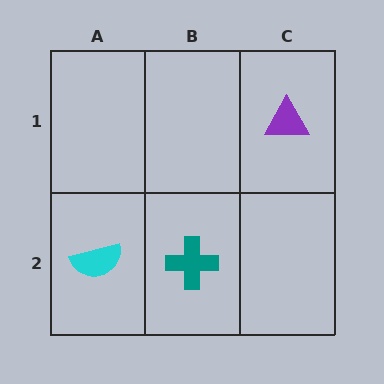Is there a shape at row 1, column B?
No, that cell is empty.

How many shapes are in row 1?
1 shape.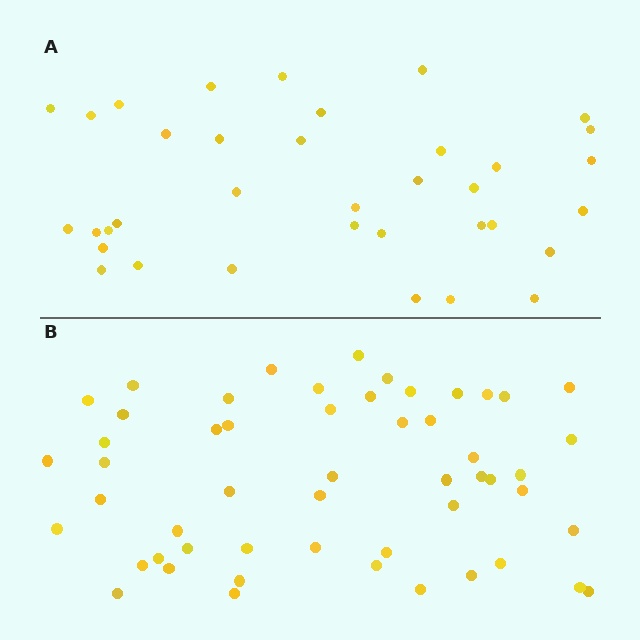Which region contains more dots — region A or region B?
Region B (the bottom region) has more dots.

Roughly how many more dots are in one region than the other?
Region B has approximately 15 more dots than region A.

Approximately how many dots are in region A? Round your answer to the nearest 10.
About 40 dots. (The exact count is 36, which rounds to 40.)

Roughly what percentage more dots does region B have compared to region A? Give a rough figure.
About 45% more.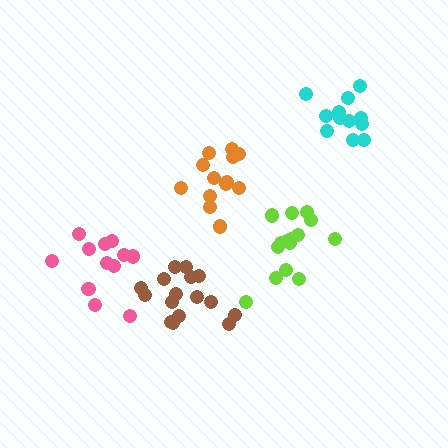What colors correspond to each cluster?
The clusters are colored: orange, cyan, lime, pink, brown.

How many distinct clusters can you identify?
There are 5 distinct clusters.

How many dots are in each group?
Group 1: 13 dots, Group 2: 12 dots, Group 3: 15 dots, Group 4: 12 dots, Group 5: 16 dots (68 total).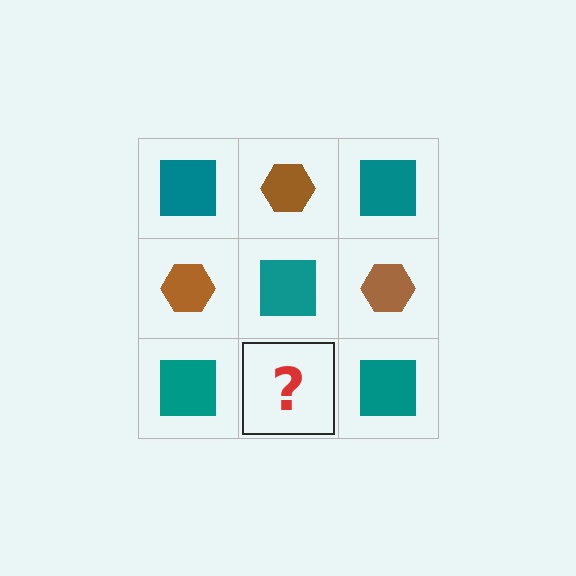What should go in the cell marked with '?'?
The missing cell should contain a brown hexagon.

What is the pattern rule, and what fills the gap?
The rule is that it alternates teal square and brown hexagon in a checkerboard pattern. The gap should be filled with a brown hexagon.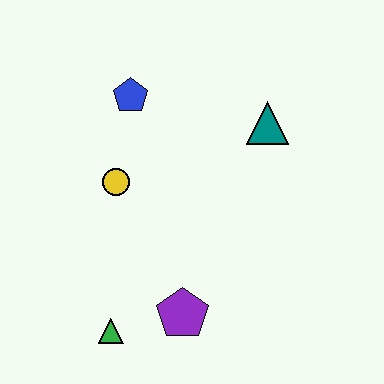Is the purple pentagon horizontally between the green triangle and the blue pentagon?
No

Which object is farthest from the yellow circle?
The teal triangle is farthest from the yellow circle.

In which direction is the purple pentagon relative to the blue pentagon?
The purple pentagon is below the blue pentagon.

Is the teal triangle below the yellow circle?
No